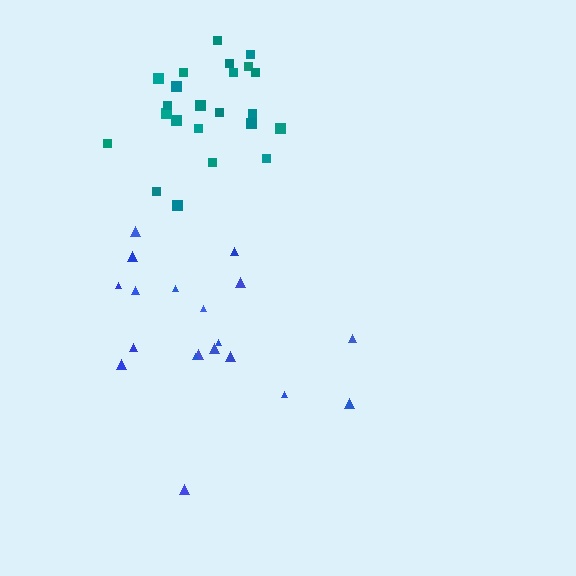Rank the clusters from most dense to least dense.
teal, blue.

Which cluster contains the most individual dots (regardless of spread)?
Teal (23).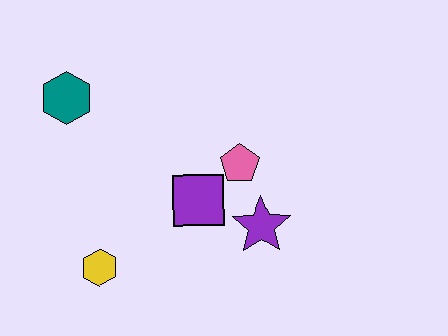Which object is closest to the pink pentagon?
The purple square is closest to the pink pentagon.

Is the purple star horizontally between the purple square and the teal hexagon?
No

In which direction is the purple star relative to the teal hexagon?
The purple star is to the right of the teal hexagon.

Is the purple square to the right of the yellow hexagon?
Yes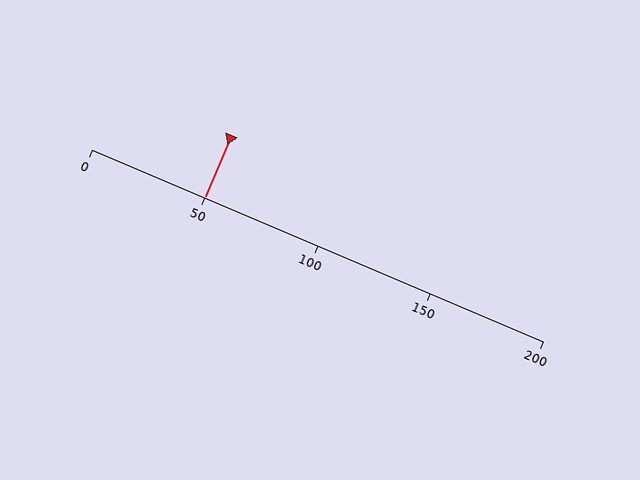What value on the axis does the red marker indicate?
The marker indicates approximately 50.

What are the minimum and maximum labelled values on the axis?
The axis runs from 0 to 200.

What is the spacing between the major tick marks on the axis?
The major ticks are spaced 50 apart.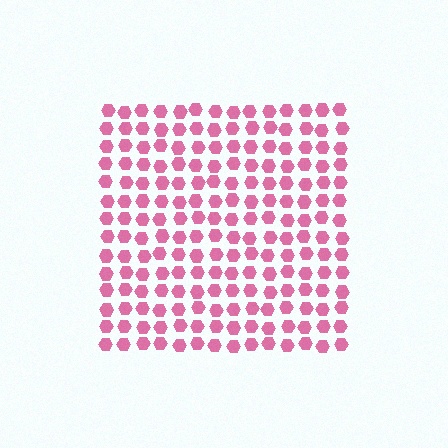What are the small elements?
The small elements are hexagons.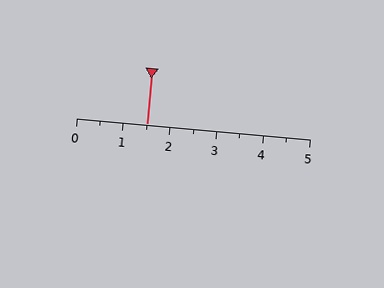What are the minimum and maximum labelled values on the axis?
The axis runs from 0 to 5.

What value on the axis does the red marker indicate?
The marker indicates approximately 1.5.